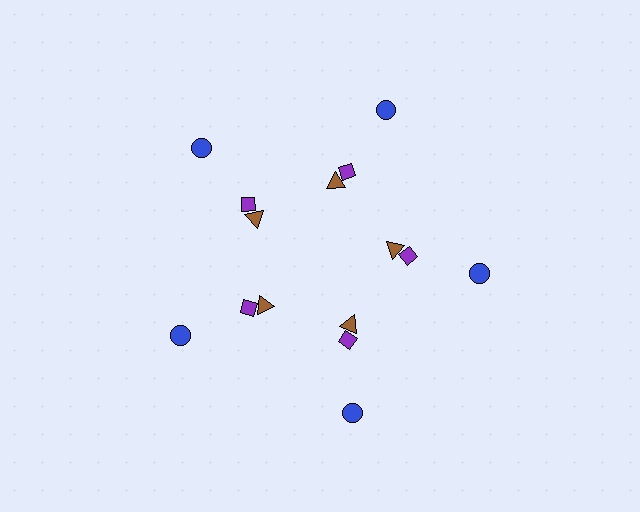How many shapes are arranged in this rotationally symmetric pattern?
There are 15 shapes, arranged in 5 groups of 3.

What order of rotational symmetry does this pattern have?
This pattern has 5-fold rotational symmetry.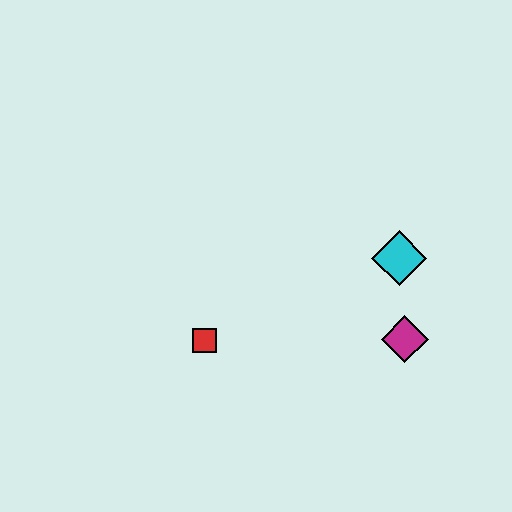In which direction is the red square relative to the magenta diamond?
The red square is to the left of the magenta diamond.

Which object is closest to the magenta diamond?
The cyan diamond is closest to the magenta diamond.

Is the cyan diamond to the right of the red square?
Yes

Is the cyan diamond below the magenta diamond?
No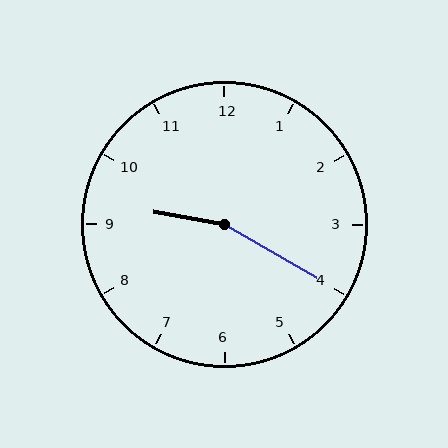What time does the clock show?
9:20.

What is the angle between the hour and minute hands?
Approximately 160 degrees.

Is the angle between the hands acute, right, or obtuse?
It is obtuse.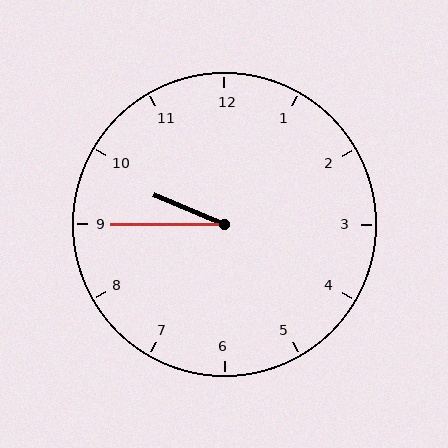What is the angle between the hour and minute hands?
Approximately 22 degrees.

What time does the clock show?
9:45.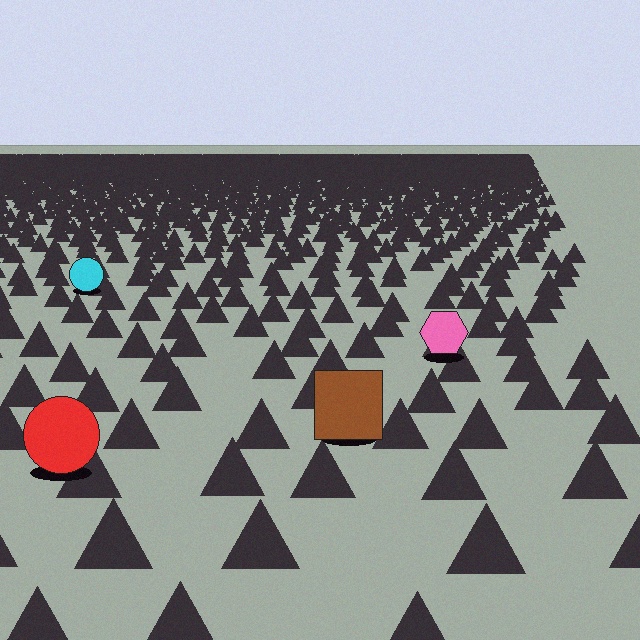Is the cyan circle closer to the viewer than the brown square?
No. The brown square is closer — you can tell from the texture gradient: the ground texture is coarser near it.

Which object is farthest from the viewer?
The cyan circle is farthest from the viewer. It appears smaller and the ground texture around it is denser.